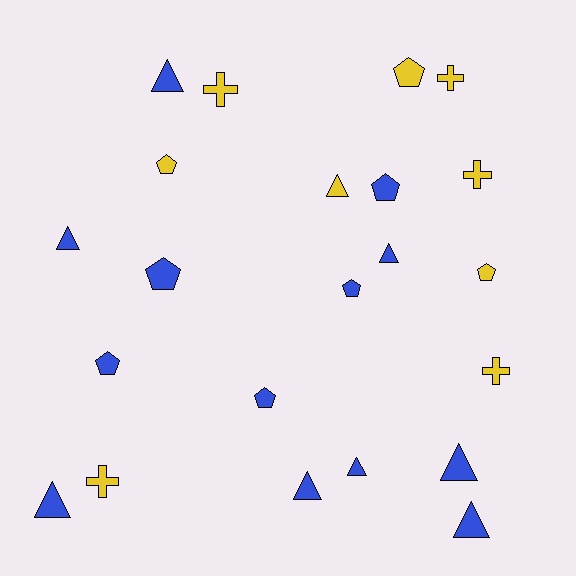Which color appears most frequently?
Blue, with 13 objects.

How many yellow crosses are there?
There are 5 yellow crosses.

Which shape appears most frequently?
Triangle, with 9 objects.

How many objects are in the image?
There are 22 objects.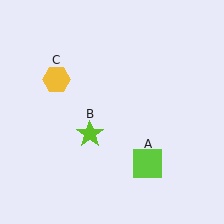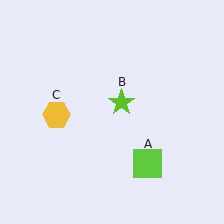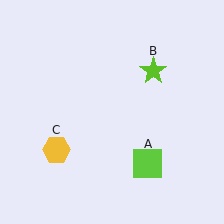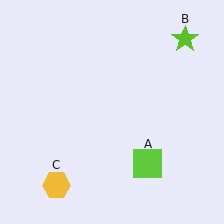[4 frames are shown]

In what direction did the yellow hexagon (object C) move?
The yellow hexagon (object C) moved down.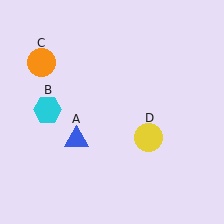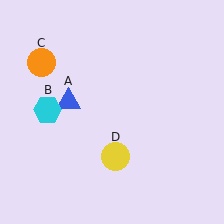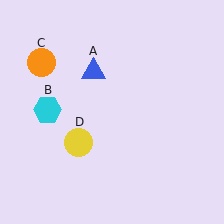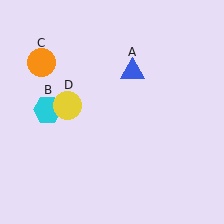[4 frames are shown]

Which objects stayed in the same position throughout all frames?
Cyan hexagon (object B) and orange circle (object C) remained stationary.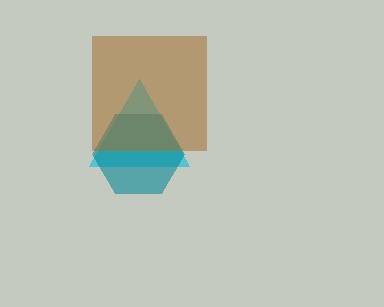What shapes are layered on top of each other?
The layered shapes are: a cyan triangle, a teal hexagon, a brown square.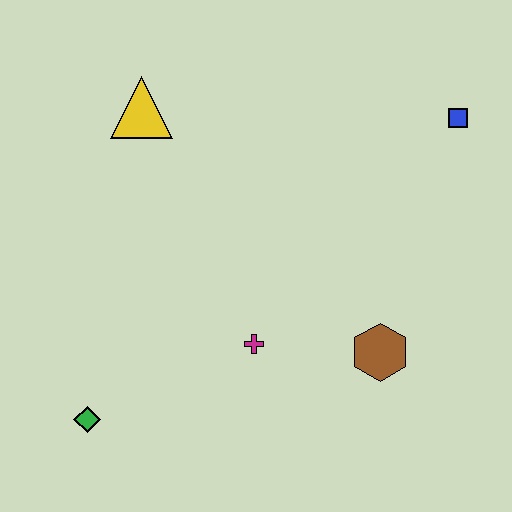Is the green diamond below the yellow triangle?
Yes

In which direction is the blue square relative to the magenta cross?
The blue square is above the magenta cross.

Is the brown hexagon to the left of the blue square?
Yes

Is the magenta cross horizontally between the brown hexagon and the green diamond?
Yes